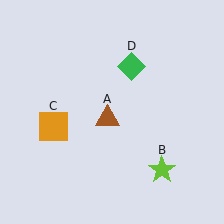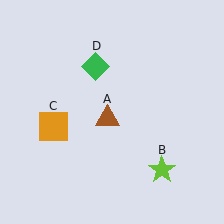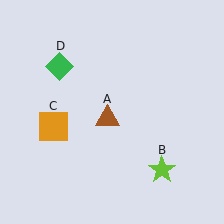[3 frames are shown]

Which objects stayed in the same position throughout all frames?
Brown triangle (object A) and lime star (object B) and orange square (object C) remained stationary.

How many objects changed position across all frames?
1 object changed position: green diamond (object D).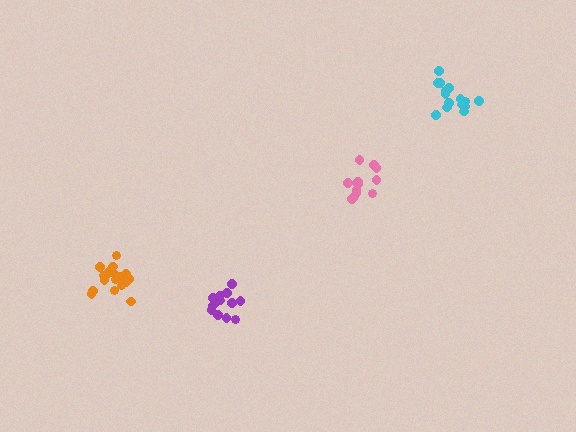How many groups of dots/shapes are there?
There are 4 groups.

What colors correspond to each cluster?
The clusters are colored: purple, cyan, pink, orange.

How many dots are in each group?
Group 1: 13 dots, Group 2: 15 dots, Group 3: 13 dots, Group 4: 18 dots (59 total).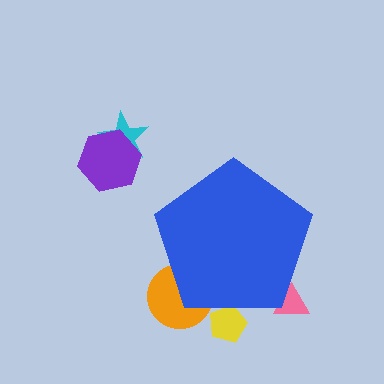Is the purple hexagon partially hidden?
No, the purple hexagon is fully visible.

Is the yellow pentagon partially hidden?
Yes, the yellow pentagon is partially hidden behind the blue pentagon.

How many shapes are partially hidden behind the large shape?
3 shapes are partially hidden.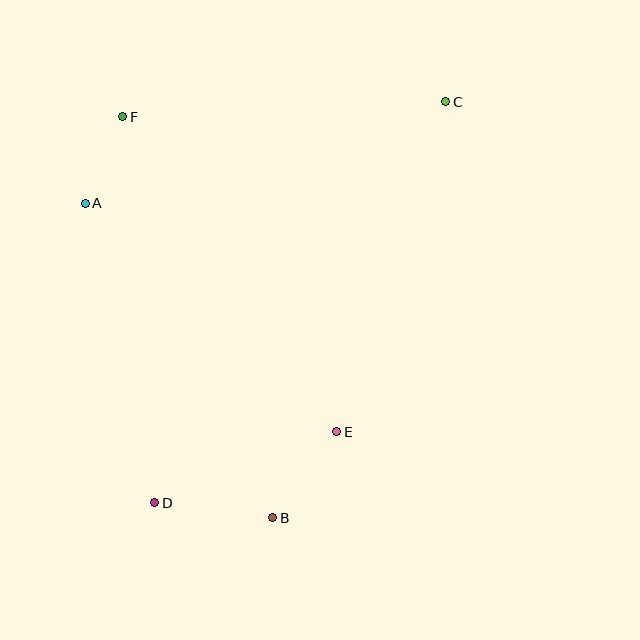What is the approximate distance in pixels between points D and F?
The distance between D and F is approximately 387 pixels.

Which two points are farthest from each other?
Points C and D are farthest from each other.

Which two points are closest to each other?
Points A and F are closest to each other.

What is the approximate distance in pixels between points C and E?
The distance between C and E is approximately 348 pixels.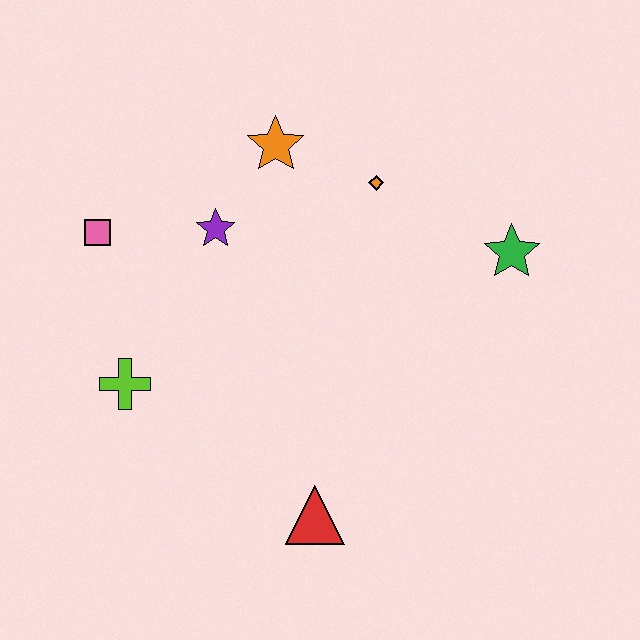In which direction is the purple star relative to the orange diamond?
The purple star is to the left of the orange diamond.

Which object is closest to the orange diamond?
The orange star is closest to the orange diamond.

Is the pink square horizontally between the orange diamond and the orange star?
No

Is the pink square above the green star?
Yes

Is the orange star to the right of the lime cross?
Yes